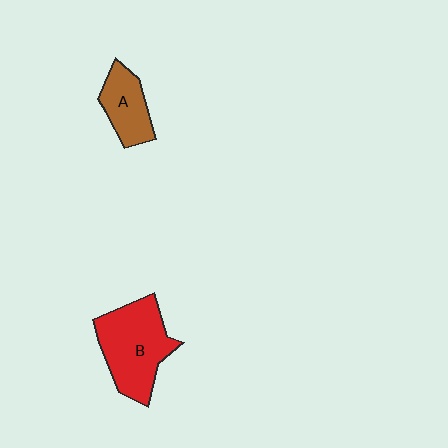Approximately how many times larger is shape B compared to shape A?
Approximately 1.8 times.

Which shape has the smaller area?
Shape A (brown).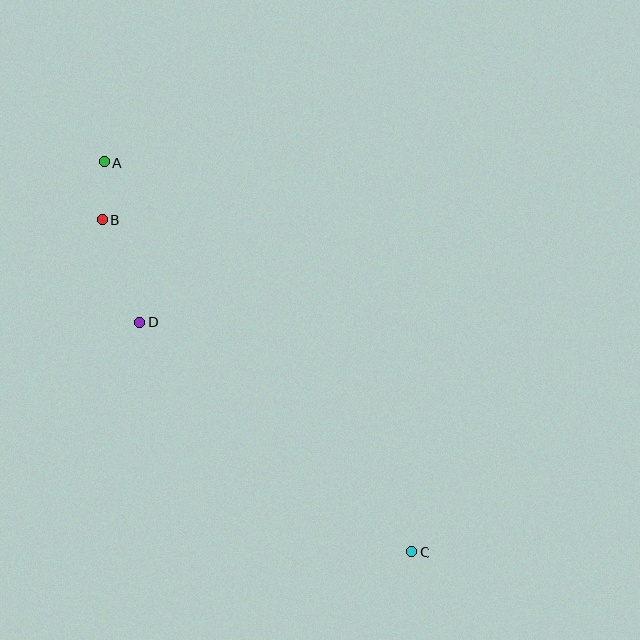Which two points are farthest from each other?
Points A and C are farthest from each other.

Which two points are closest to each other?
Points A and B are closest to each other.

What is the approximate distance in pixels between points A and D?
The distance between A and D is approximately 164 pixels.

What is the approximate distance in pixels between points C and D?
The distance between C and D is approximately 356 pixels.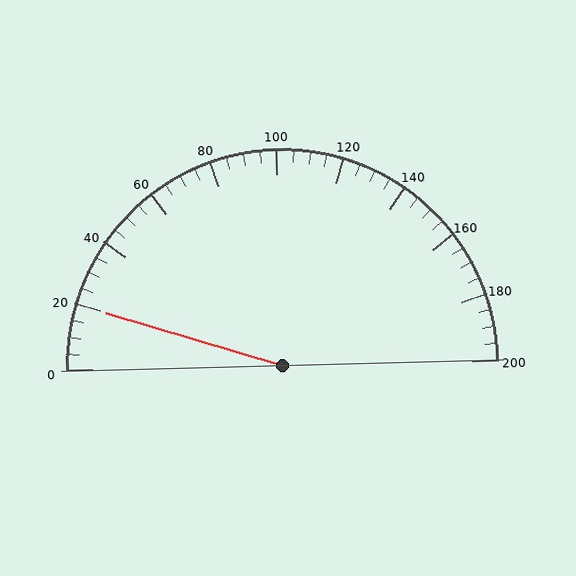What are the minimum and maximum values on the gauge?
The gauge ranges from 0 to 200.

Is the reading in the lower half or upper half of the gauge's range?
The reading is in the lower half of the range (0 to 200).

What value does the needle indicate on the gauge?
The needle indicates approximately 20.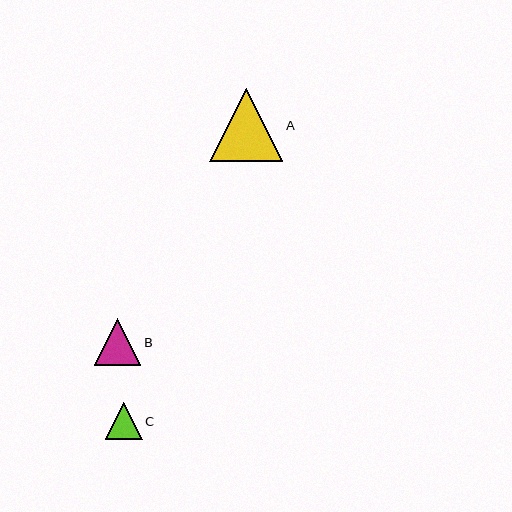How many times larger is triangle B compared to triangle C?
Triangle B is approximately 1.3 times the size of triangle C.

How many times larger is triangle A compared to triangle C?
Triangle A is approximately 2.0 times the size of triangle C.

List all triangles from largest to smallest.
From largest to smallest: A, B, C.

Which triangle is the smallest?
Triangle C is the smallest with a size of approximately 37 pixels.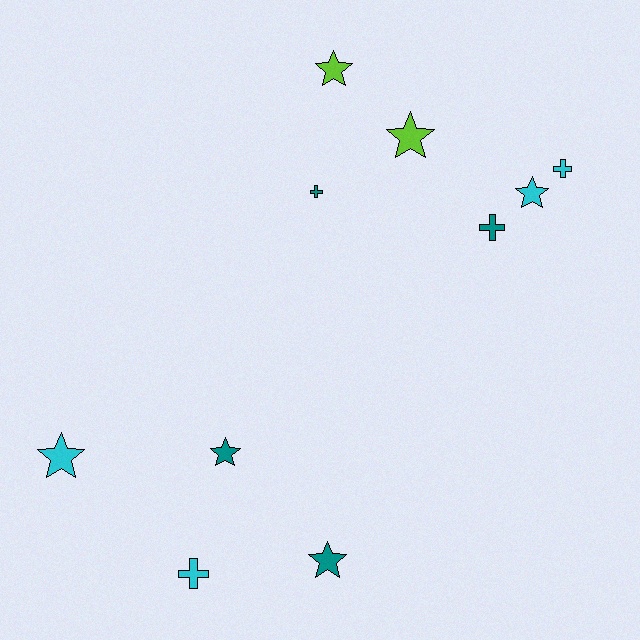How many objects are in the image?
There are 10 objects.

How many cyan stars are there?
There are 2 cyan stars.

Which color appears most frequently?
Teal, with 4 objects.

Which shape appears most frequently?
Star, with 6 objects.